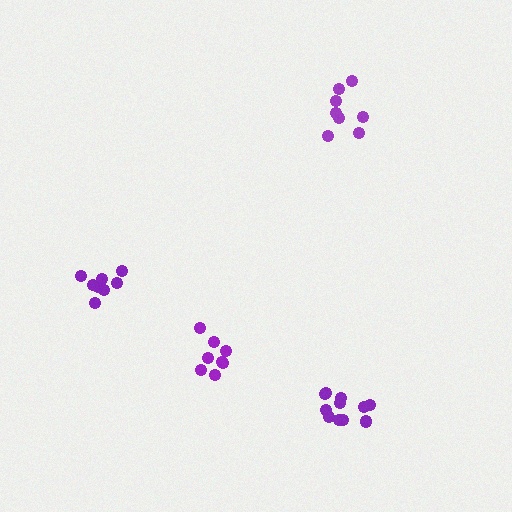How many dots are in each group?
Group 1: 9 dots, Group 2: 8 dots, Group 3: 8 dots, Group 4: 11 dots (36 total).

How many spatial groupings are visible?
There are 4 spatial groupings.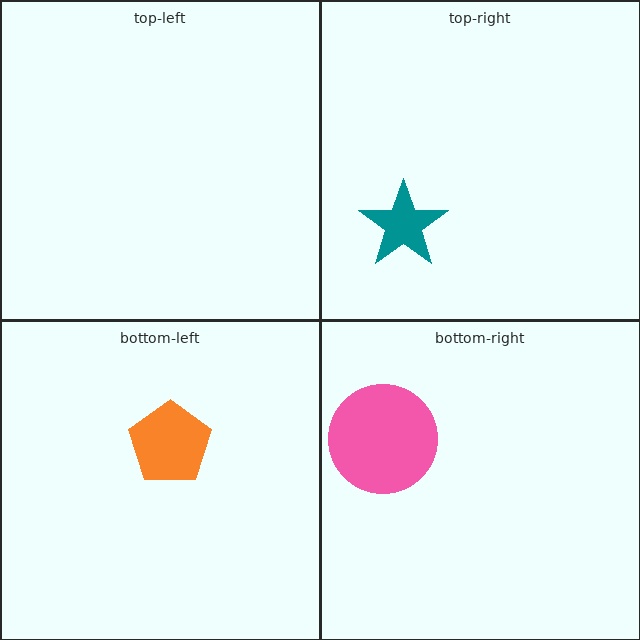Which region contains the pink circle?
The bottom-right region.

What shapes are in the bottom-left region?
The orange pentagon.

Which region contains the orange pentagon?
The bottom-left region.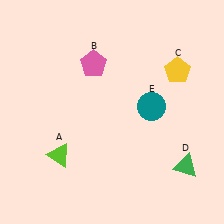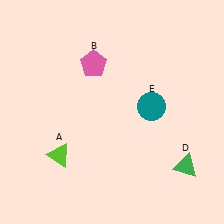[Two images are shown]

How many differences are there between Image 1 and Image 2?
There is 1 difference between the two images.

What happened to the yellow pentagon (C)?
The yellow pentagon (C) was removed in Image 2. It was in the top-right area of Image 1.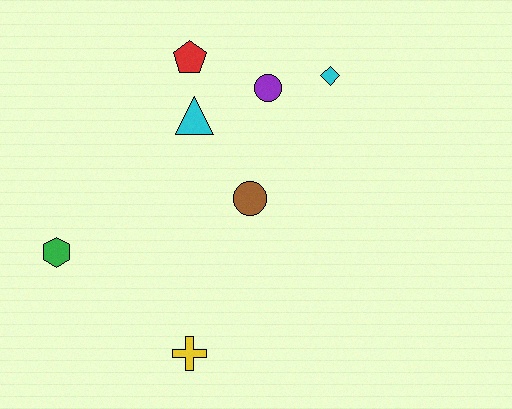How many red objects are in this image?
There is 1 red object.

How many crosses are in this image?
There is 1 cross.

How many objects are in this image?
There are 7 objects.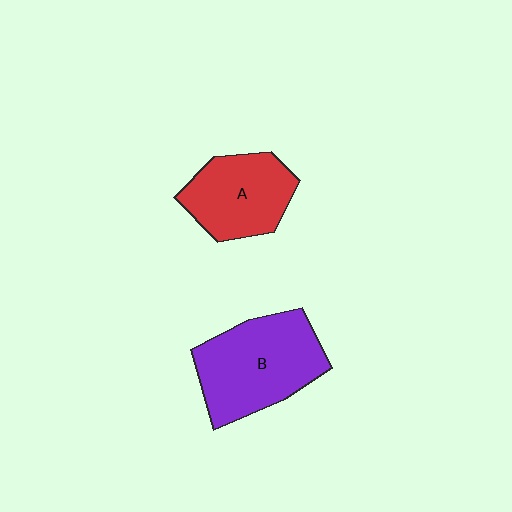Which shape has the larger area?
Shape B (purple).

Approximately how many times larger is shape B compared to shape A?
Approximately 1.3 times.